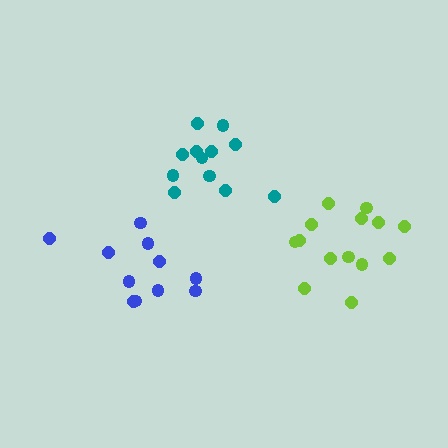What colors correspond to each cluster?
The clusters are colored: blue, lime, teal.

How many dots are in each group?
Group 1: 11 dots, Group 2: 14 dots, Group 3: 12 dots (37 total).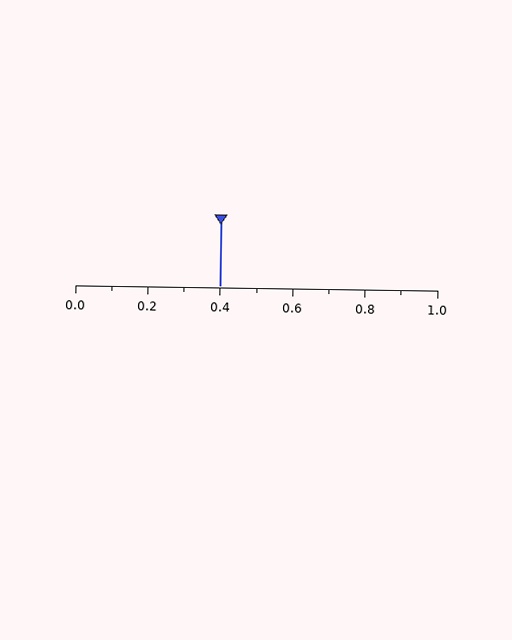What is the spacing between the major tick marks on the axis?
The major ticks are spaced 0.2 apart.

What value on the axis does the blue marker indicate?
The marker indicates approximately 0.4.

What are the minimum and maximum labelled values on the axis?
The axis runs from 0.0 to 1.0.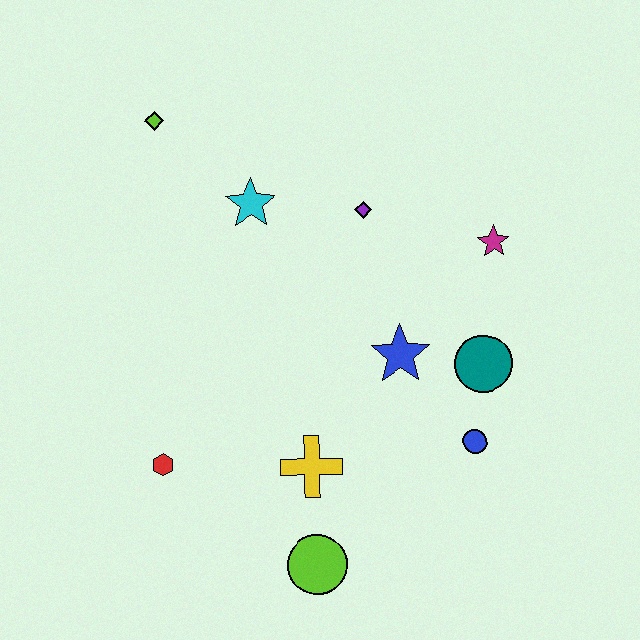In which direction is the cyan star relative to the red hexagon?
The cyan star is above the red hexagon.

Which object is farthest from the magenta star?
The red hexagon is farthest from the magenta star.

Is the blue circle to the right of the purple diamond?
Yes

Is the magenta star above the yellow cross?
Yes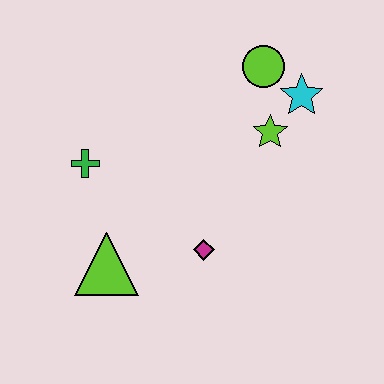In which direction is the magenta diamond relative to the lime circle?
The magenta diamond is below the lime circle.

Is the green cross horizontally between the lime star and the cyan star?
No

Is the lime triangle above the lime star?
No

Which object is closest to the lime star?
The cyan star is closest to the lime star.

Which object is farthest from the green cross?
The cyan star is farthest from the green cross.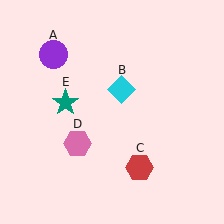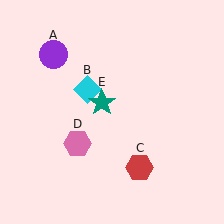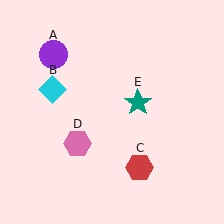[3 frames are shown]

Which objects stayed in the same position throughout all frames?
Purple circle (object A) and red hexagon (object C) and pink hexagon (object D) remained stationary.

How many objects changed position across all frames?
2 objects changed position: cyan diamond (object B), teal star (object E).